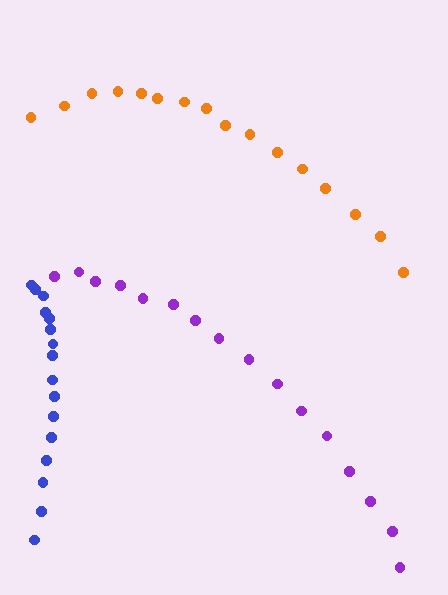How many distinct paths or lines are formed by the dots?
There are 3 distinct paths.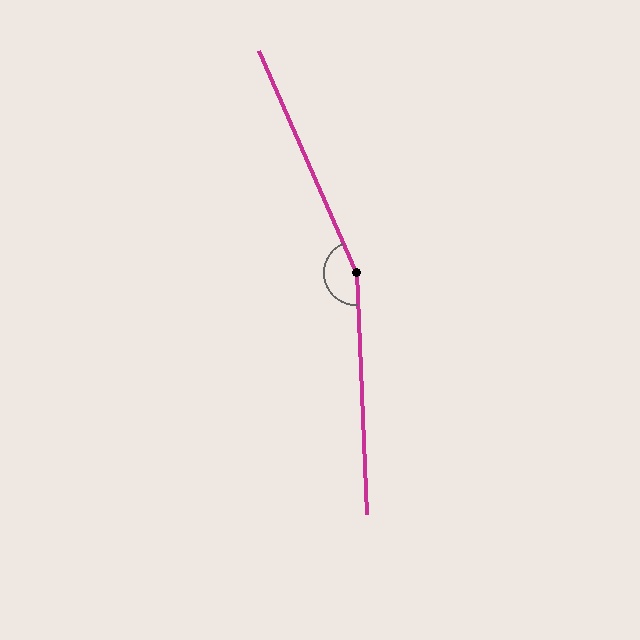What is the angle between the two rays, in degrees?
Approximately 159 degrees.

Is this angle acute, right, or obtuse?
It is obtuse.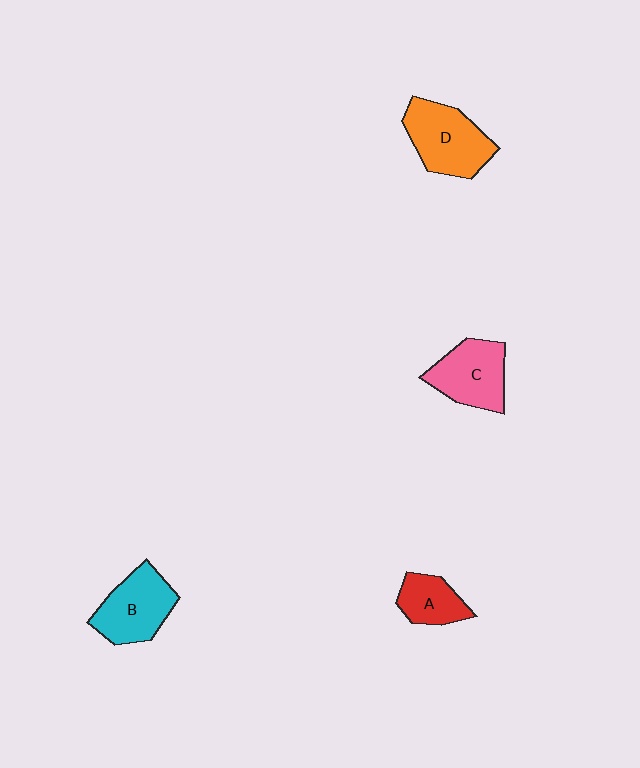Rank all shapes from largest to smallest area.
From largest to smallest: D (orange), B (cyan), C (pink), A (red).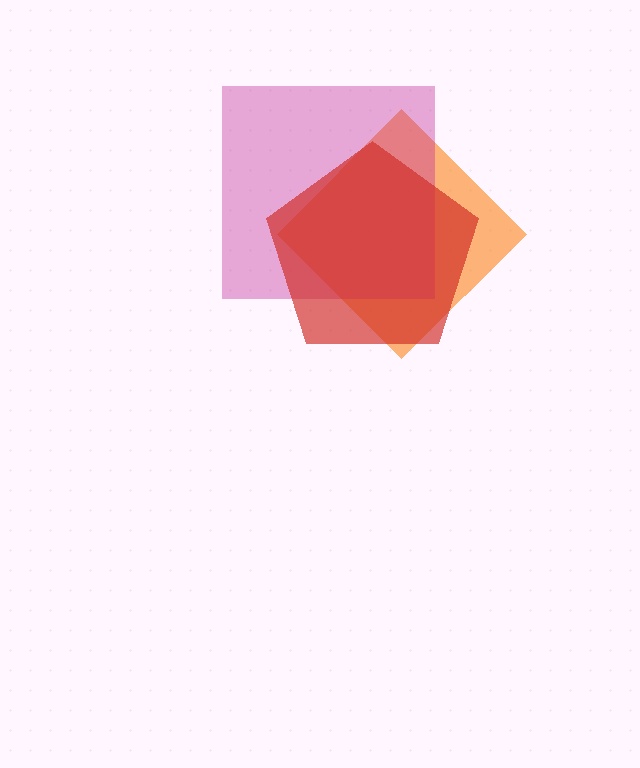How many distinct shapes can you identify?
There are 3 distinct shapes: an orange diamond, a magenta square, a red pentagon.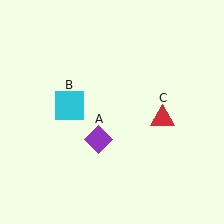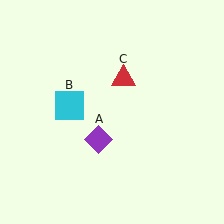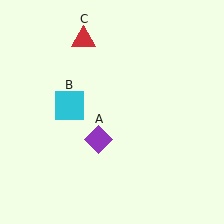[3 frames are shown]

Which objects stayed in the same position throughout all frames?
Purple diamond (object A) and cyan square (object B) remained stationary.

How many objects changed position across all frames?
1 object changed position: red triangle (object C).